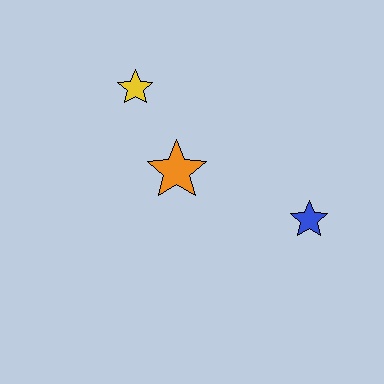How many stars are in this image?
There are 3 stars.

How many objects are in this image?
There are 3 objects.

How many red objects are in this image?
There are no red objects.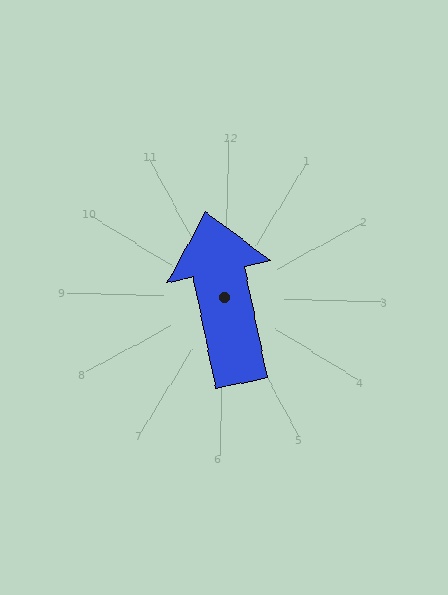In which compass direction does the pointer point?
North.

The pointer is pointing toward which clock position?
Roughly 12 o'clock.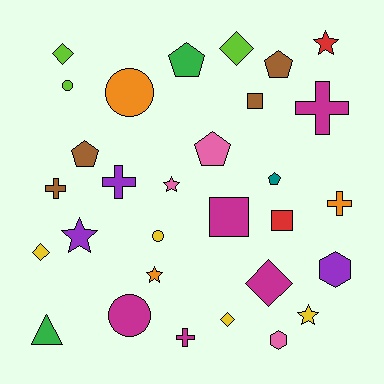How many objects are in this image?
There are 30 objects.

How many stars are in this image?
There are 5 stars.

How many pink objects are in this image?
There are 3 pink objects.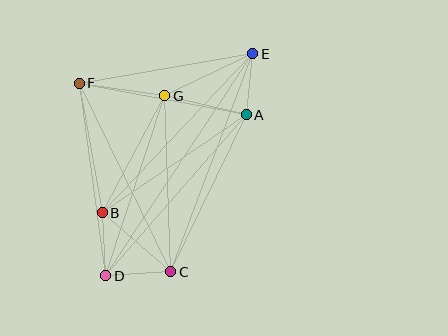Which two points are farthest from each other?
Points D and E are farthest from each other.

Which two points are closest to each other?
Points A and E are closest to each other.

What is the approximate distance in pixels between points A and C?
The distance between A and C is approximately 175 pixels.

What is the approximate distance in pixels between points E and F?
The distance between E and F is approximately 176 pixels.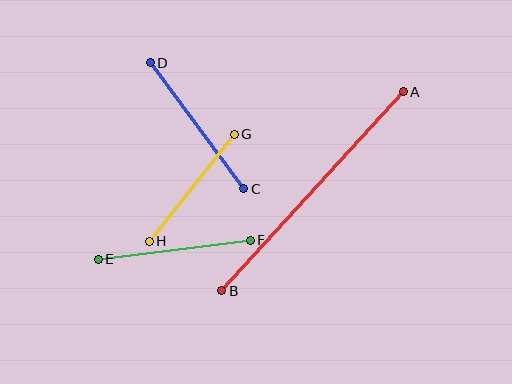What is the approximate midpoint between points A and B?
The midpoint is at approximately (313, 191) pixels.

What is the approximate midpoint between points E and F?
The midpoint is at approximately (174, 250) pixels.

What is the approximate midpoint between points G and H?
The midpoint is at approximately (192, 188) pixels.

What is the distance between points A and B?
The distance is approximately 270 pixels.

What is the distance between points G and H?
The distance is approximately 137 pixels.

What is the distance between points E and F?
The distance is approximately 153 pixels.